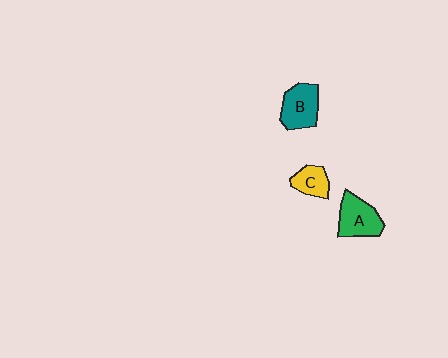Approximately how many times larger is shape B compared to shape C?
Approximately 1.6 times.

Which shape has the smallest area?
Shape C (yellow).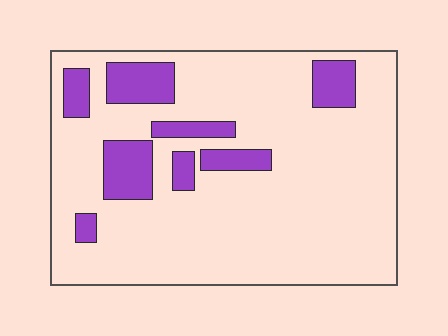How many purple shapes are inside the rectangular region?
8.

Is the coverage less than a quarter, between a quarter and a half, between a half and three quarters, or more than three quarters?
Less than a quarter.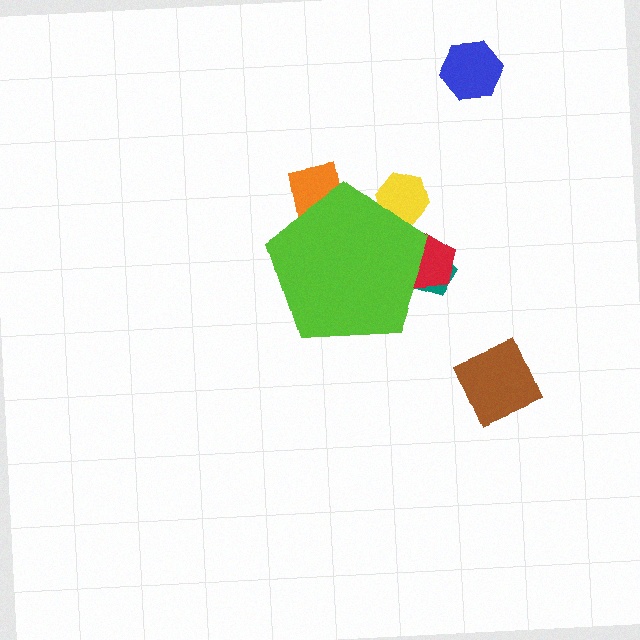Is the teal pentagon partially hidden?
Yes, the teal pentagon is partially hidden behind the lime pentagon.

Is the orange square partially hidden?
Yes, the orange square is partially hidden behind the lime pentagon.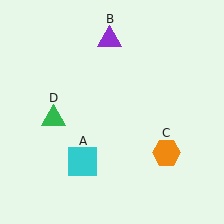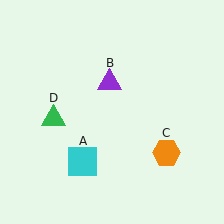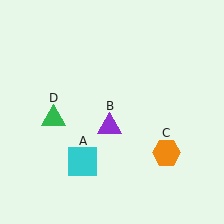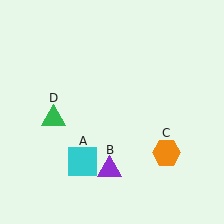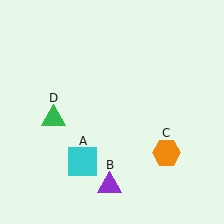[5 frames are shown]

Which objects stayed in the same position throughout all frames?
Cyan square (object A) and orange hexagon (object C) and green triangle (object D) remained stationary.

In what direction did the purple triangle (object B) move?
The purple triangle (object B) moved down.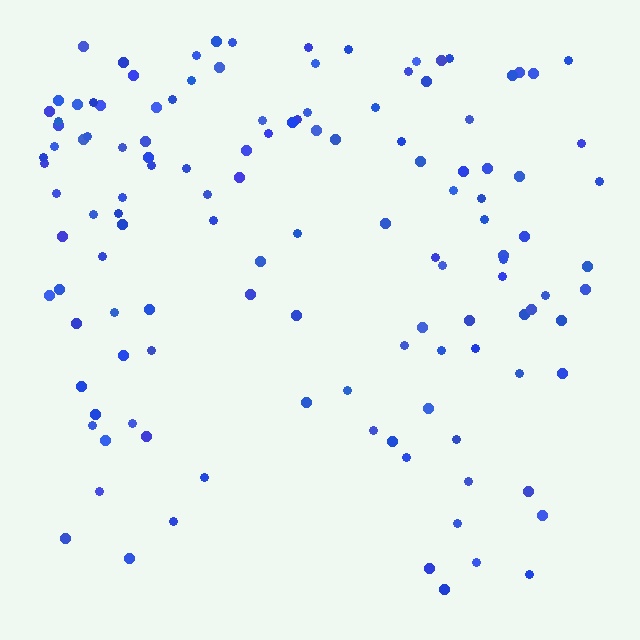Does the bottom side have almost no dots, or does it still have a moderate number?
Still a moderate number, just noticeably fewer than the top.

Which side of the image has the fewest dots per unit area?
The bottom.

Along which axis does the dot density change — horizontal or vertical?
Vertical.